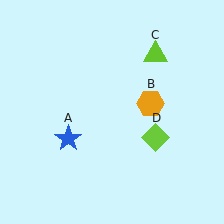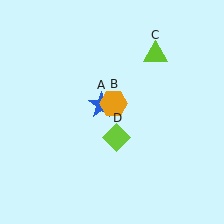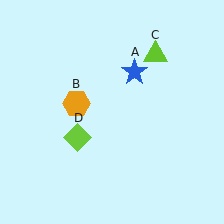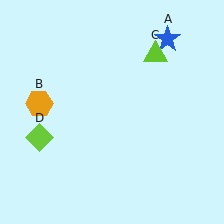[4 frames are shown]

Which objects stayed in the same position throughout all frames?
Lime triangle (object C) remained stationary.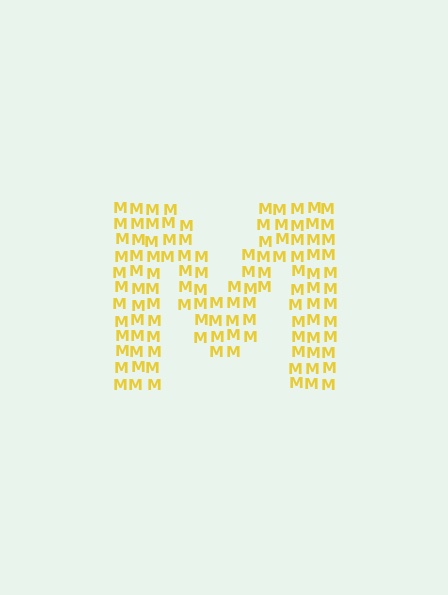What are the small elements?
The small elements are letter M's.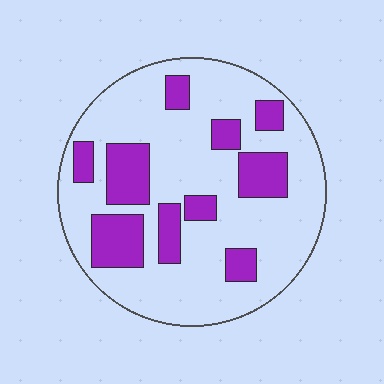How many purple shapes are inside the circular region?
10.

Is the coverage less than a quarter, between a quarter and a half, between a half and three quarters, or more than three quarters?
Between a quarter and a half.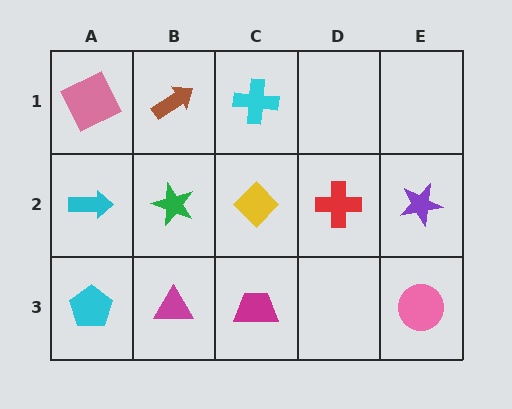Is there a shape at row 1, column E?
No, that cell is empty.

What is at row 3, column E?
A pink circle.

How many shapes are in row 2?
5 shapes.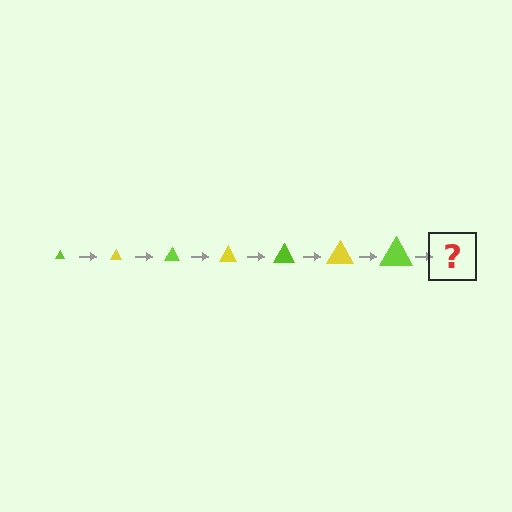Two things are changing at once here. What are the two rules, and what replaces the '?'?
The two rules are that the triangle grows larger each step and the color cycles through lime and yellow. The '?' should be a yellow triangle, larger than the previous one.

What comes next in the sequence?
The next element should be a yellow triangle, larger than the previous one.